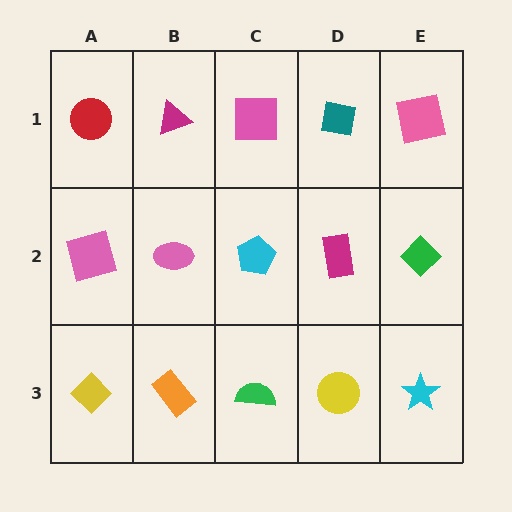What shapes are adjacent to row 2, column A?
A red circle (row 1, column A), a yellow diamond (row 3, column A), a pink ellipse (row 2, column B).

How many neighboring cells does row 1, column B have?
3.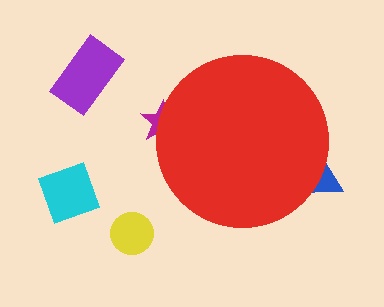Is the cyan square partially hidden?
No, the cyan square is fully visible.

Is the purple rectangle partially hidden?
No, the purple rectangle is fully visible.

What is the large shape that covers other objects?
A red circle.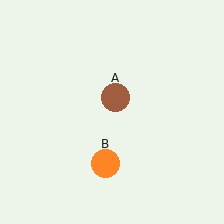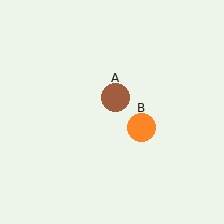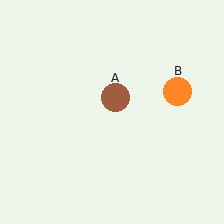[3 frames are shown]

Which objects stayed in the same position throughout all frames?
Brown circle (object A) remained stationary.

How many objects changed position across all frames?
1 object changed position: orange circle (object B).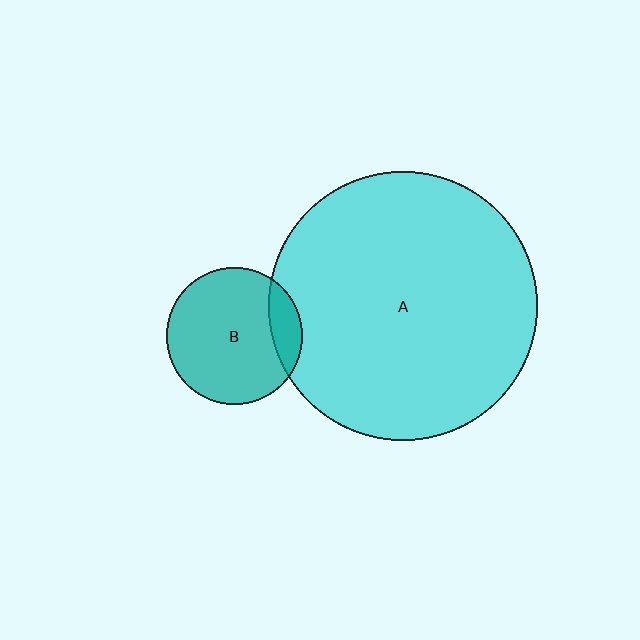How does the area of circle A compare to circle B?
Approximately 3.9 times.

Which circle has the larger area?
Circle A (cyan).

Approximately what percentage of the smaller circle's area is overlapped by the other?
Approximately 15%.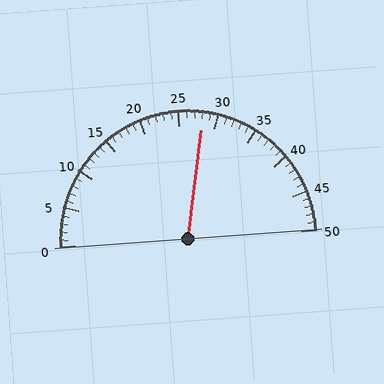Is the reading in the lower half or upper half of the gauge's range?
The reading is in the upper half of the range (0 to 50).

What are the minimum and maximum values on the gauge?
The gauge ranges from 0 to 50.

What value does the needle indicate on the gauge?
The needle indicates approximately 28.